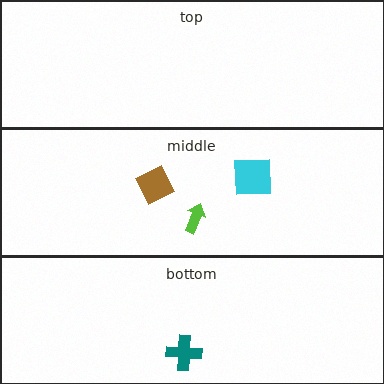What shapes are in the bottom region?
The teal cross.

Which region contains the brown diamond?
The middle region.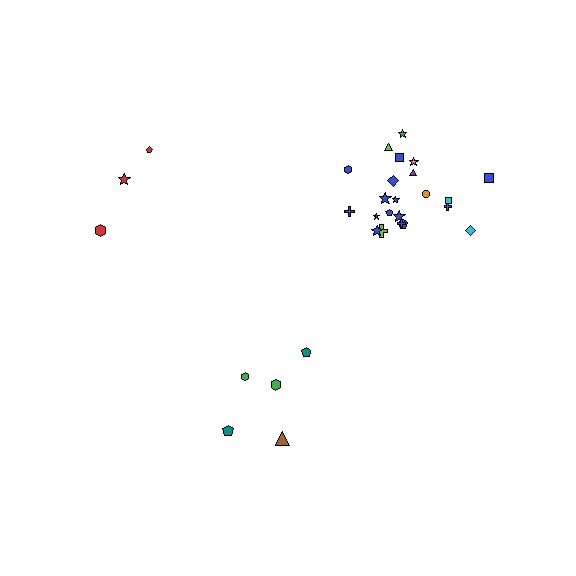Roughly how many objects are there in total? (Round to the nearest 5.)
Roughly 30 objects in total.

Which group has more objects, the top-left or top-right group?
The top-right group.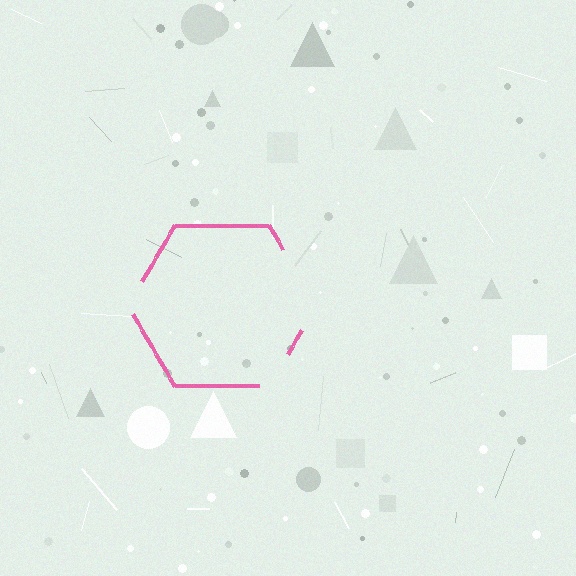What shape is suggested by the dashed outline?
The dashed outline suggests a hexagon.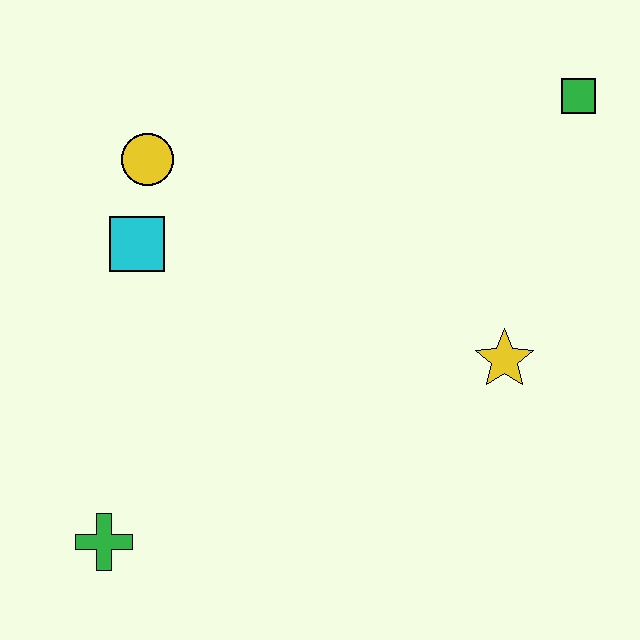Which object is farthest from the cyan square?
The green square is farthest from the cyan square.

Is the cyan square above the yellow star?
Yes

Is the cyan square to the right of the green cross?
Yes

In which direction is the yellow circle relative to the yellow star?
The yellow circle is to the left of the yellow star.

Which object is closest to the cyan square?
The yellow circle is closest to the cyan square.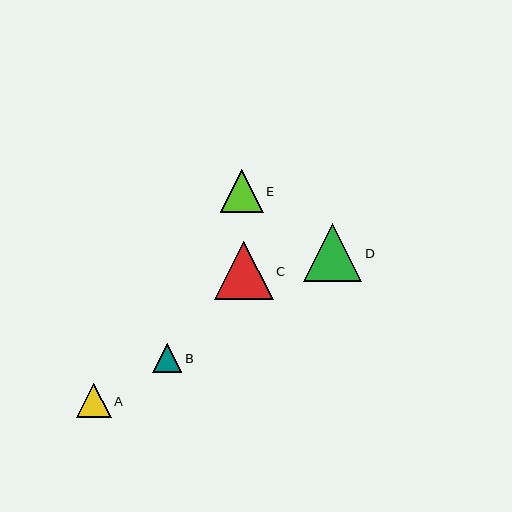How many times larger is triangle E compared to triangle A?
Triangle E is approximately 1.2 times the size of triangle A.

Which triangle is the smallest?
Triangle B is the smallest with a size of approximately 29 pixels.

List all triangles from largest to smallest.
From largest to smallest: D, C, E, A, B.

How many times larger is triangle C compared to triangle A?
Triangle C is approximately 1.7 times the size of triangle A.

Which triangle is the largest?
Triangle D is the largest with a size of approximately 58 pixels.